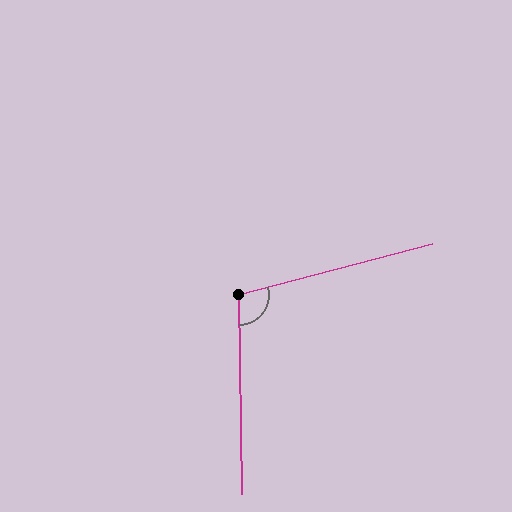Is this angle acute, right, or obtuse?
It is obtuse.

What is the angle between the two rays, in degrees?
Approximately 104 degrees.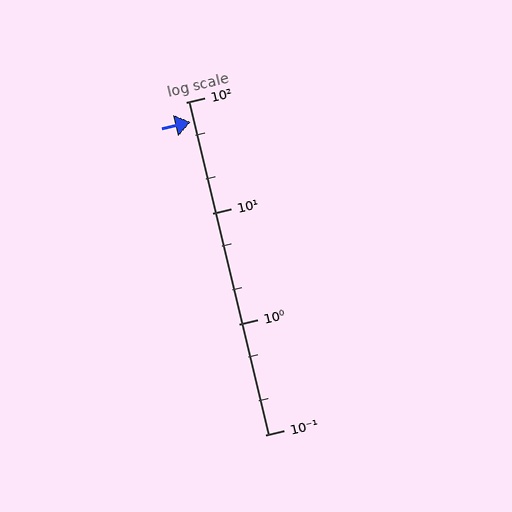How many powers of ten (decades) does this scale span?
The scale spans 3 decades, from 0.1 to 100.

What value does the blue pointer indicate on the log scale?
The pointer indicates approximately 66.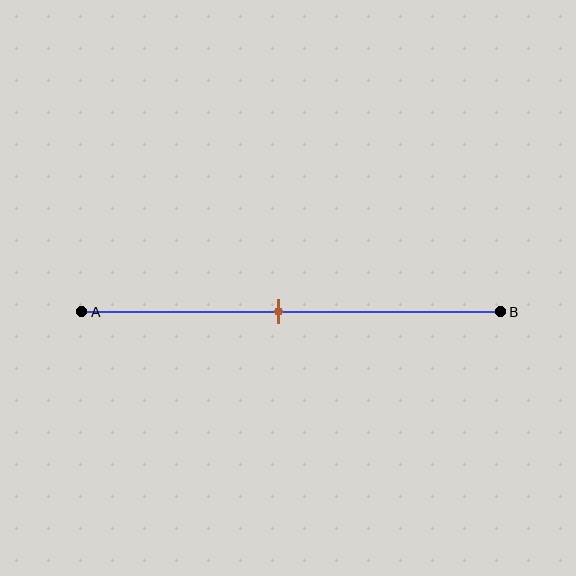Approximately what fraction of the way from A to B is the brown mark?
The brown mark is approximately 45% of the way from A to B.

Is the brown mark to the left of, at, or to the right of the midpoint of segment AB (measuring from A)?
The brown mark is approximately at the midpoint of segment AB.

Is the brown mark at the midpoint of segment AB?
Yes, the mark is approximately at the midpoint.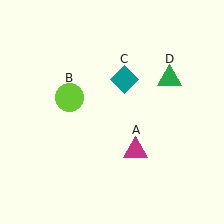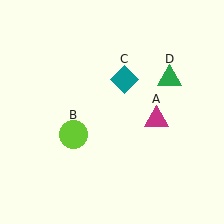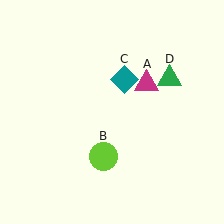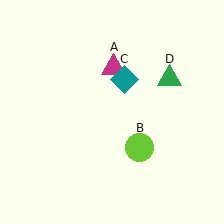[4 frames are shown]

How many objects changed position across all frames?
2 objects changed position: magenta triangle (object A), lime circle (object B).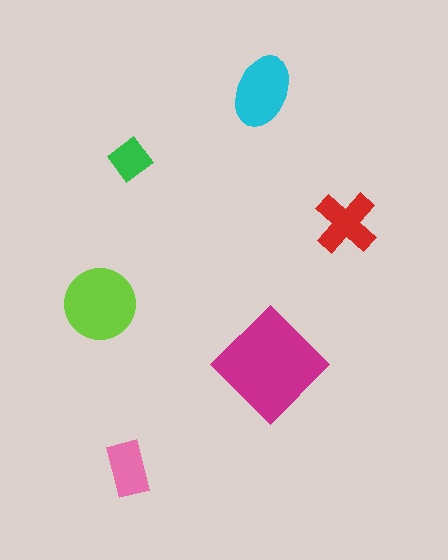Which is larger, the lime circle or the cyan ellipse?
The lime circle.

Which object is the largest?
The magenta diamond.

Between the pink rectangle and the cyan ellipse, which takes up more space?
The cyan ellipse.